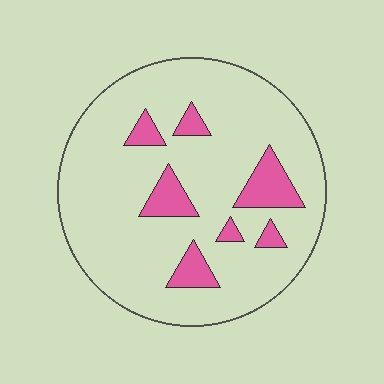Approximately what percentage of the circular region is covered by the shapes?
Approximately 15%.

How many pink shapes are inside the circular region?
7.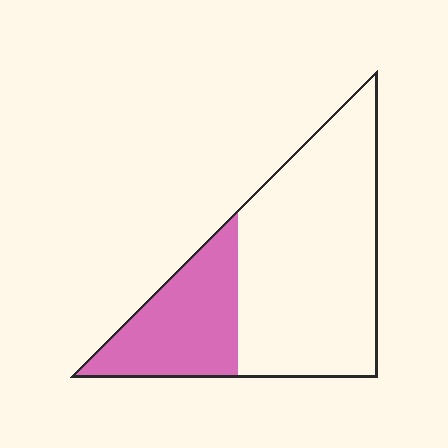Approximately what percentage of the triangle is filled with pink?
Approximately 30%.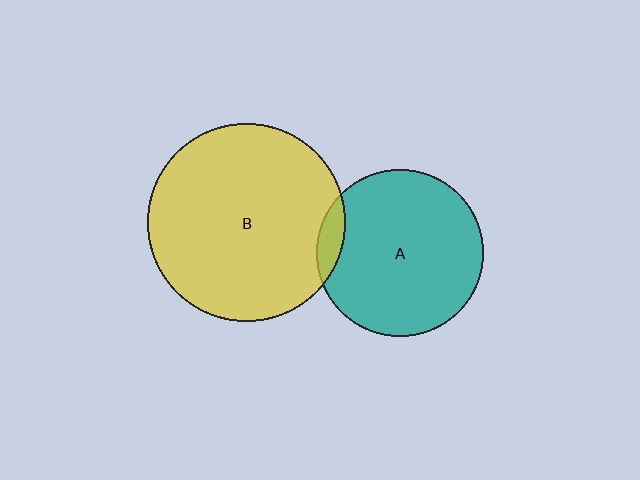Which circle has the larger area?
Circle B (yellow).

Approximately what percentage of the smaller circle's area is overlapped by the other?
Approximately 10%.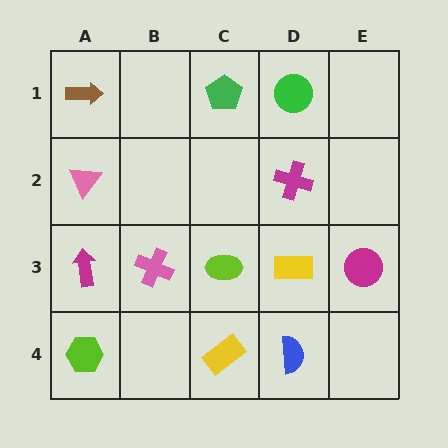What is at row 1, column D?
A green circle.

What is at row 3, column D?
A yellow rectangle.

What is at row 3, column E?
A magenta circle.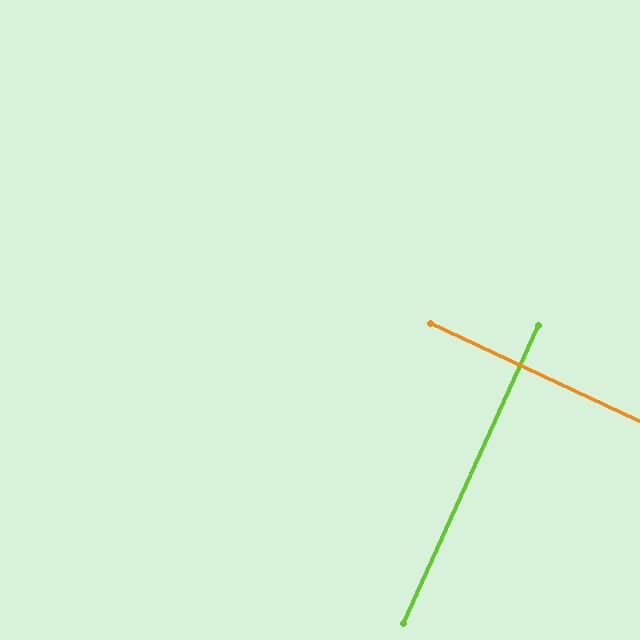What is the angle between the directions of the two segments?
Approximately 89 degrees.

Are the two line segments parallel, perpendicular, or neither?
Perpendicular — they meet at approximately 89°.